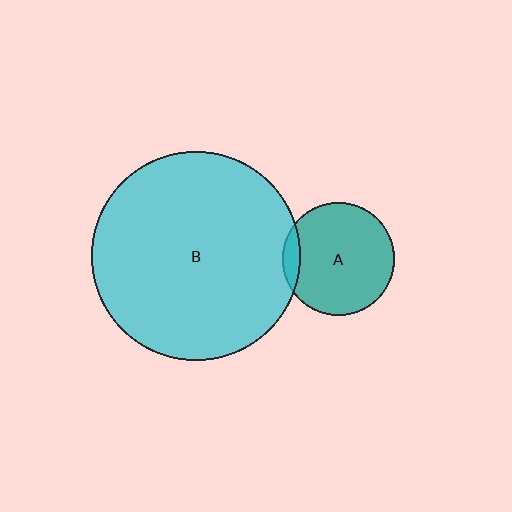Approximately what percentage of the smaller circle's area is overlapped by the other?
Approximately 10%.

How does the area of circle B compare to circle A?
Approximately 3.5 times.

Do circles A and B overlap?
Yes.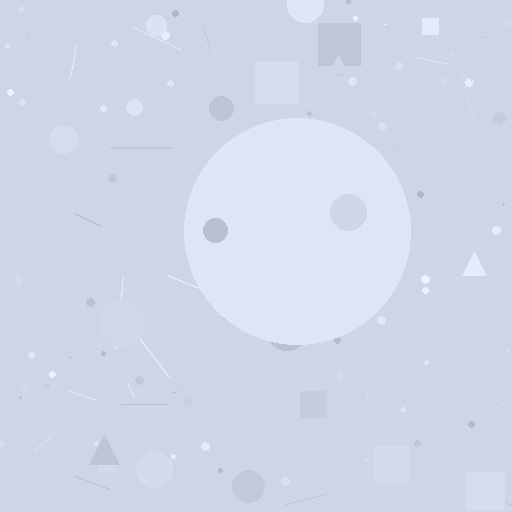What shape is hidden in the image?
A circle is hidden in the image.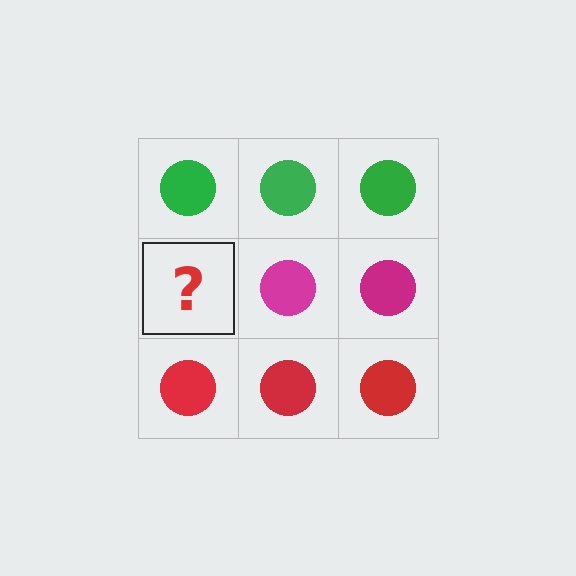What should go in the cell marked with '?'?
The missing cell should contain a magenta circle.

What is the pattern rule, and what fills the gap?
The rule is that each row has a consistent color. The gap should be filled with a magenta circle.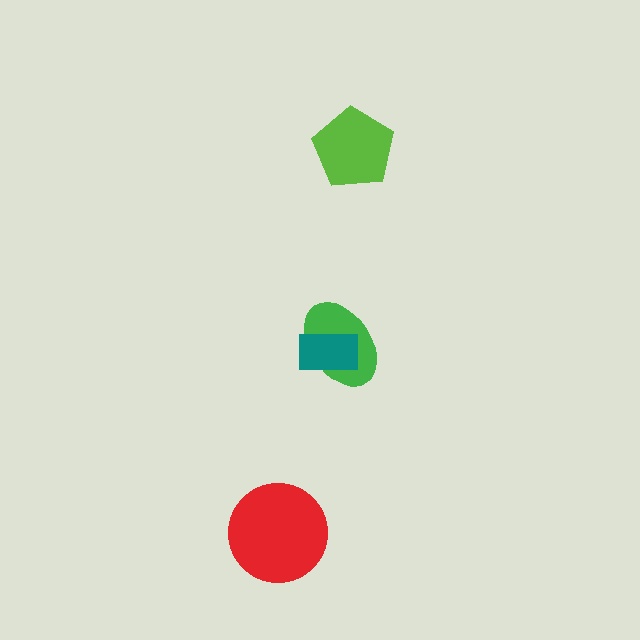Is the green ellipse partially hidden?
Yes, it is partially covered by another shape.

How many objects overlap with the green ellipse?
1 object overlaps with the green ellipse.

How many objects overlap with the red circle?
0 objects overlap with the red circle.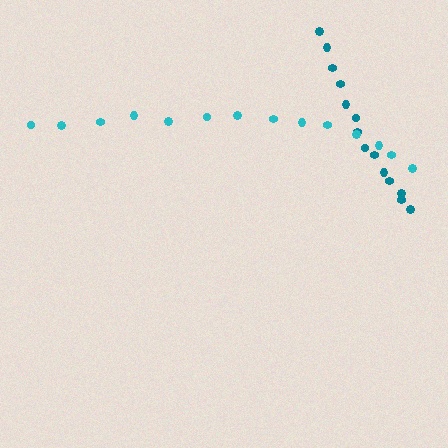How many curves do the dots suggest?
There are 2 distinct paths.